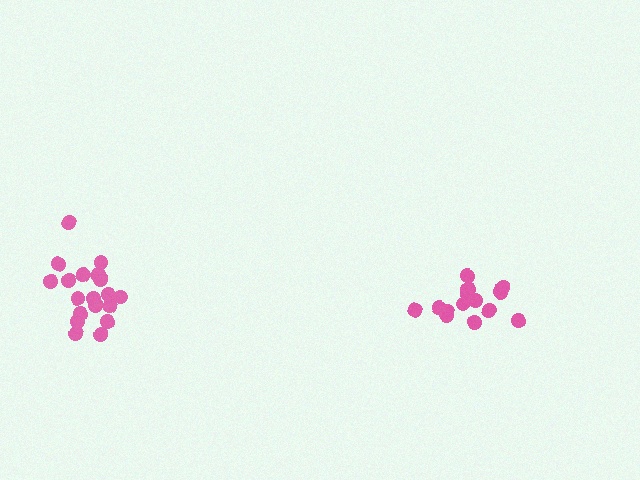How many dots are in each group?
Group 1: 19 dots, Group 2: 15 dots (34 total).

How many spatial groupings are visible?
There are 2 spatial groupings.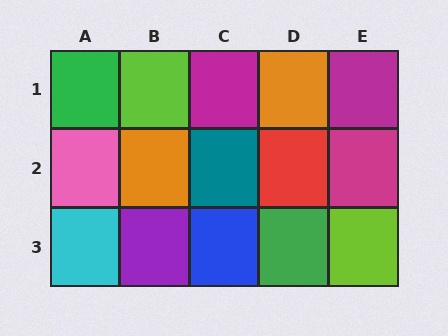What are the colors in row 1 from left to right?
Green, lime, magenta, orange, magenta.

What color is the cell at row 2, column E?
Magenta.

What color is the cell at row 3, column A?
Cyan.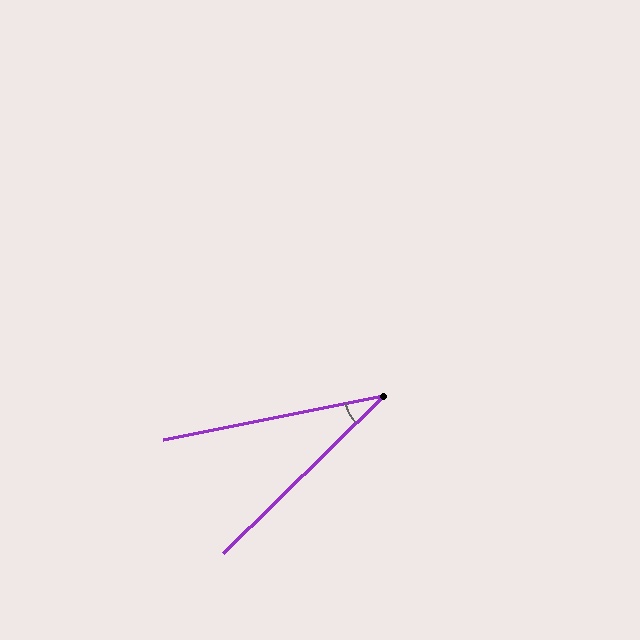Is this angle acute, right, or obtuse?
It is acute.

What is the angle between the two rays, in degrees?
Approximately 33 degrees.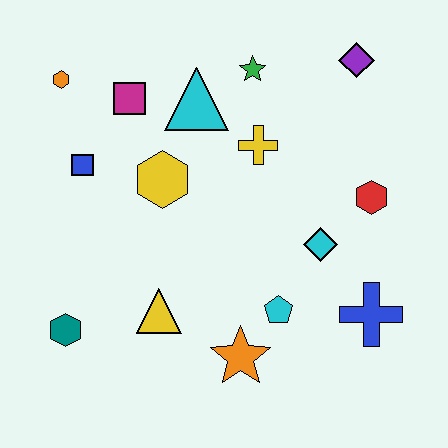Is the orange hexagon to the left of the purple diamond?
Yes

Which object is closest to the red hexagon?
The cyan diamond is closest to the red hexagon.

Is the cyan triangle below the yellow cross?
No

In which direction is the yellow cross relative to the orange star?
The yellow cross is above the orange star.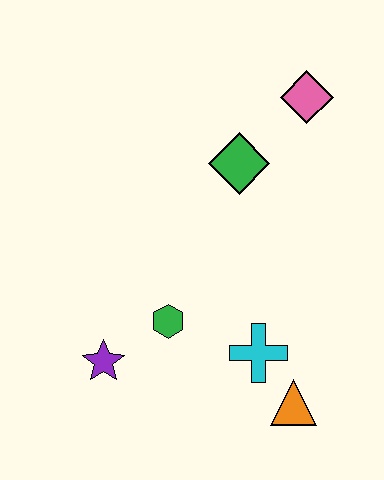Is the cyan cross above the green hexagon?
No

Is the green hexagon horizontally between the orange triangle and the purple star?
Yes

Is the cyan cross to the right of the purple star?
Yes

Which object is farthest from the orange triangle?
The pink diamond is farthest from the orange triangle.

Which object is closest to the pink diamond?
The green diamond is closest to the pink diamond.